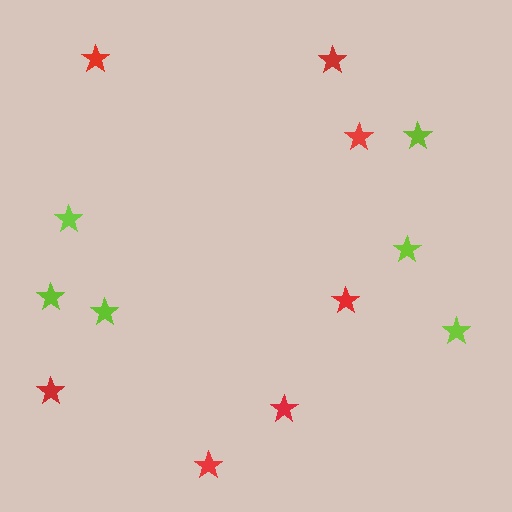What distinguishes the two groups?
There are 2 groups: one group of lime stars (6) and one group of red stars (7).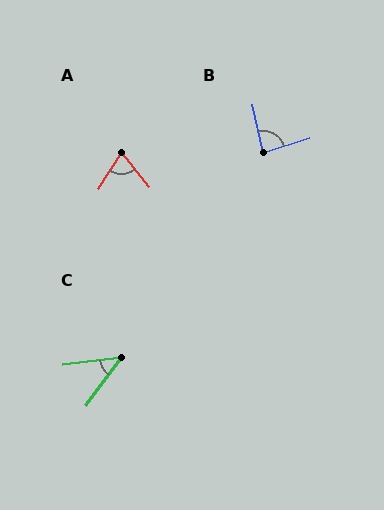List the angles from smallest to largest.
C (47°), A (71°), B (85°).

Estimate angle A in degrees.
Approximately 71 degrees.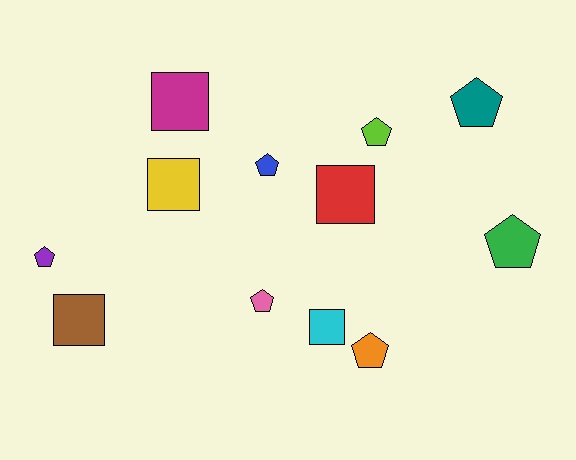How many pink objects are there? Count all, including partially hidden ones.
There is 1 pink object.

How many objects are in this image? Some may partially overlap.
There are 12 objects.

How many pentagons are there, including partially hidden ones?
There are 7 pentagons.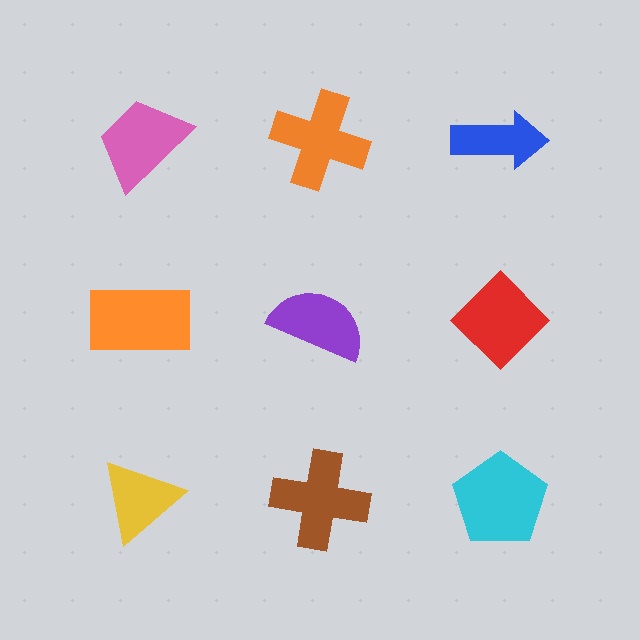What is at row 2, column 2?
A purple semicircle.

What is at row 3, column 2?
A brown cross.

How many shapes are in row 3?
3 shapes.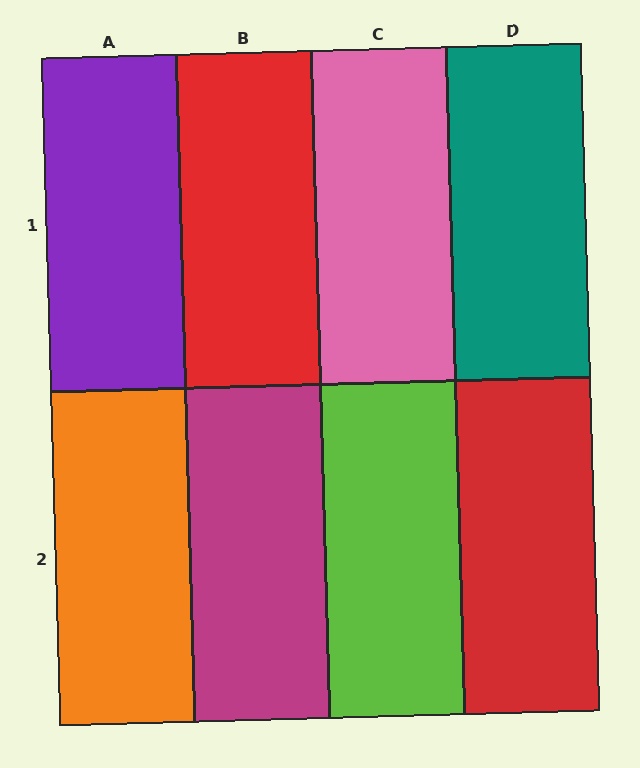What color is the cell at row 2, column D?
Red.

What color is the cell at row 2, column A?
Orange.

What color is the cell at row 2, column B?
Magenta.